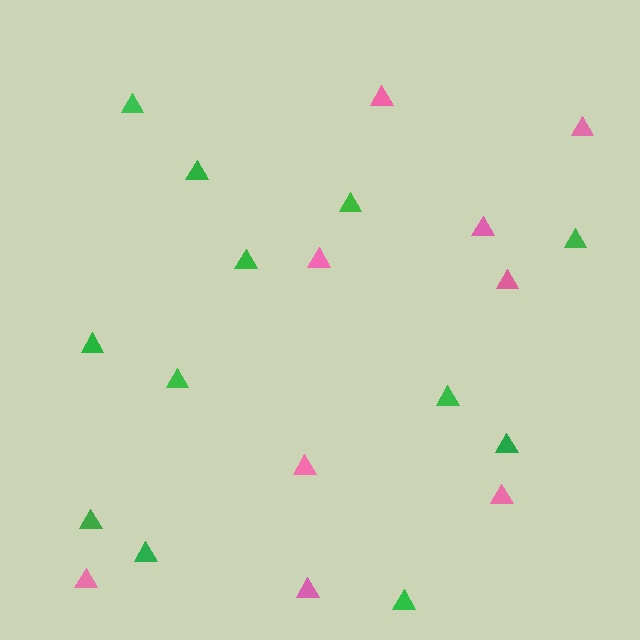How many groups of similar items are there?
There are 2 groups: one group of pink triangles (9) and one group of green triangles (12).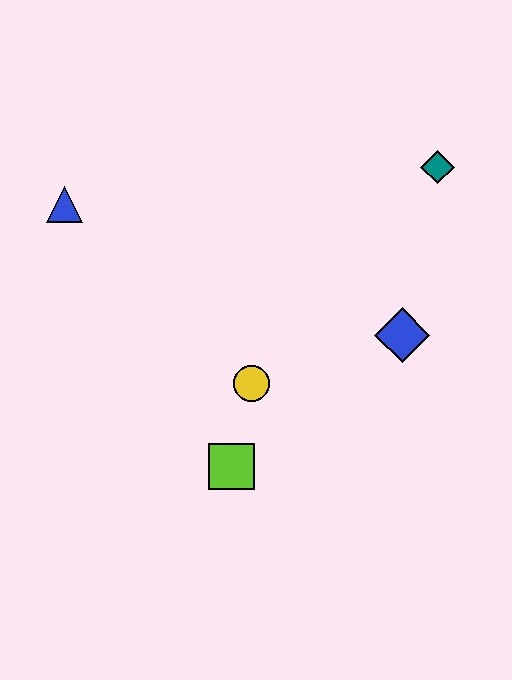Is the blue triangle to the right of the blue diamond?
No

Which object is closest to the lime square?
The yellow circle is closest to the lime square.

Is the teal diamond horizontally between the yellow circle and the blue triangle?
No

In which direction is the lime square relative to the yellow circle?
The lime square is below the yellow circle.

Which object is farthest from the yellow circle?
The teal diamond is farthest from the yellow circle.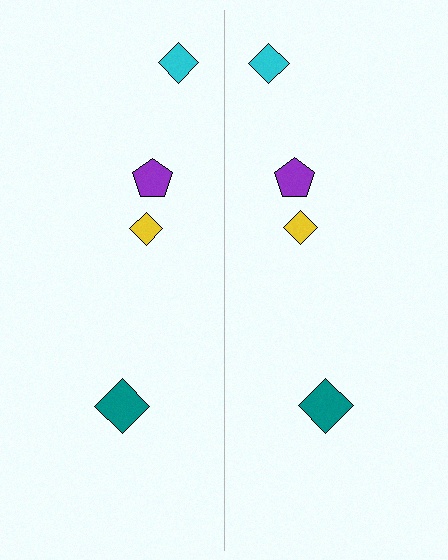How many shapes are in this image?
There are 8 shapes in this image.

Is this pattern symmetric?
Yes, this pattern has bilateral (reflection) symmetry.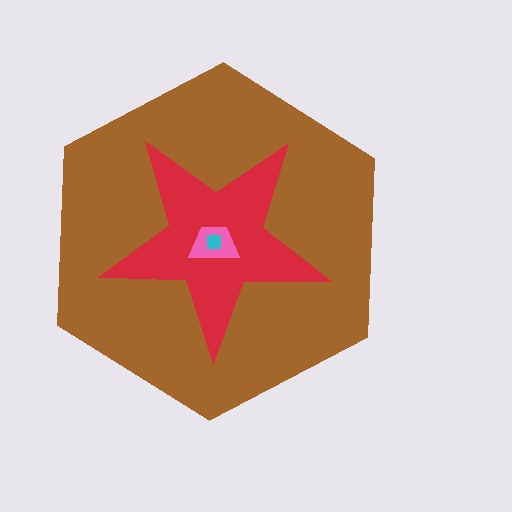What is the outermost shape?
The brown hexagon.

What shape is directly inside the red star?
The pink trapezoid.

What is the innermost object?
The cyan square.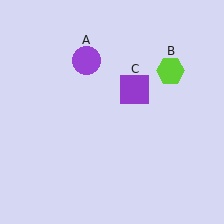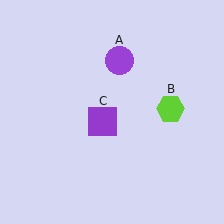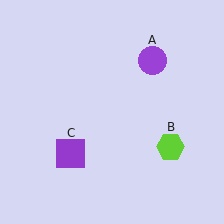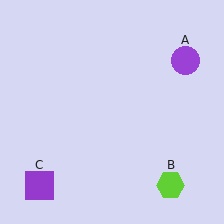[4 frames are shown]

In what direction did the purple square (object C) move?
The purple square (object C) moved down and to the left.